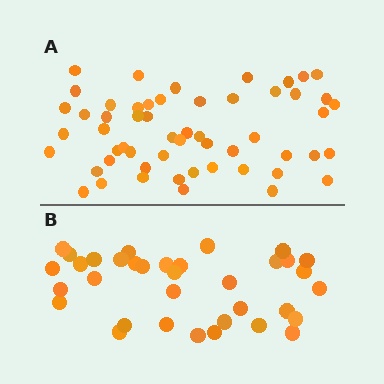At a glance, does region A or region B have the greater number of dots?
Region A (the top region) has more dots.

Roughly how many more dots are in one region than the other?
Region A has approximately 20 more dots than region B.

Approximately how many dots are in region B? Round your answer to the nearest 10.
About 40 dots. (The exact count is 35, which rounds to 40.)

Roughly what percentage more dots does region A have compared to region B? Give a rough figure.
About 55% more.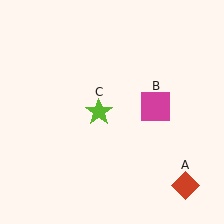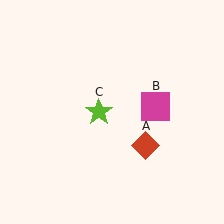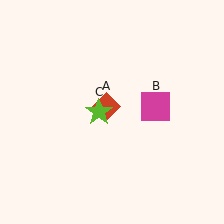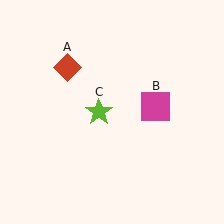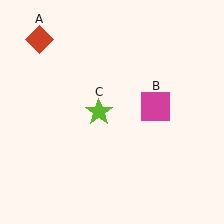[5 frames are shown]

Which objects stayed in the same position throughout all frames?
Magenta square (object B) and lime star (object C) remained stationary.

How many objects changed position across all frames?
1 object changed position: red diamond (object A).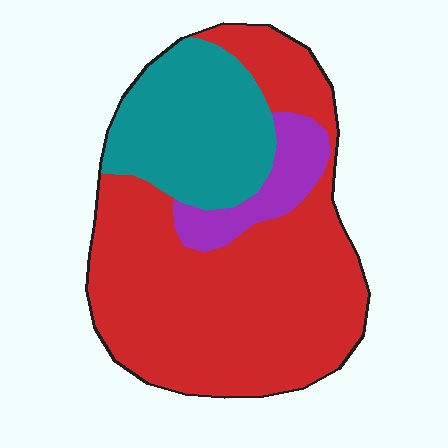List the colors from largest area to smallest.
From largest to smallest: red, teal, purple.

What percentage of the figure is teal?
Teal covers roughly 25% of the figure.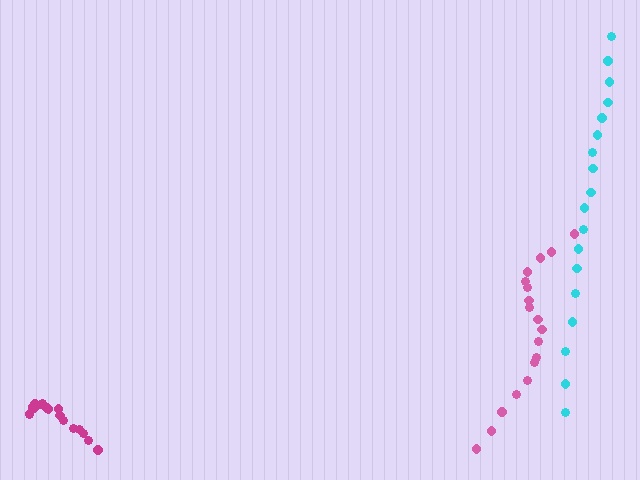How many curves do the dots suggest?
There are 3 distinct paths.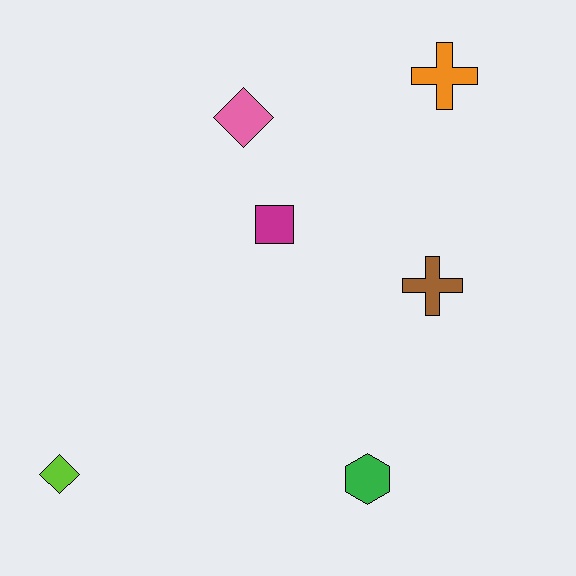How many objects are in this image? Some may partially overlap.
There are 6 objects.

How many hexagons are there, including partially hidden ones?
There is 1 hexagon.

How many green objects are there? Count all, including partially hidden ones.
There is 1 green object.